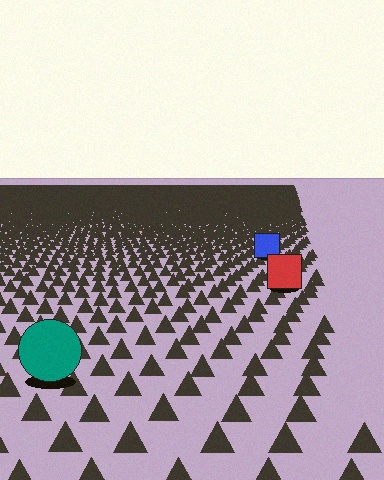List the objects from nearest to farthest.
From nearest to farthest: the teal circle, the red square, the blue square.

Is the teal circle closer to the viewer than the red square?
Yes. The teal circle is closer — you can tell from the texture gradient: the ground texture is coarser near it.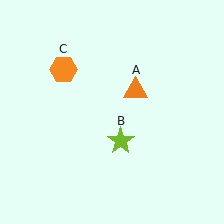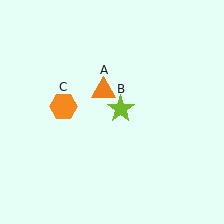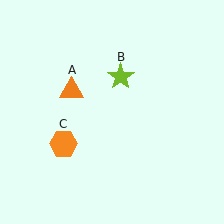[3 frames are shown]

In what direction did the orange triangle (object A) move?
The orange triangle (object A) moved left.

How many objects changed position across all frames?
3 objects changed position: orange triangle (object A), lime star (object B), orange hexagon (object C).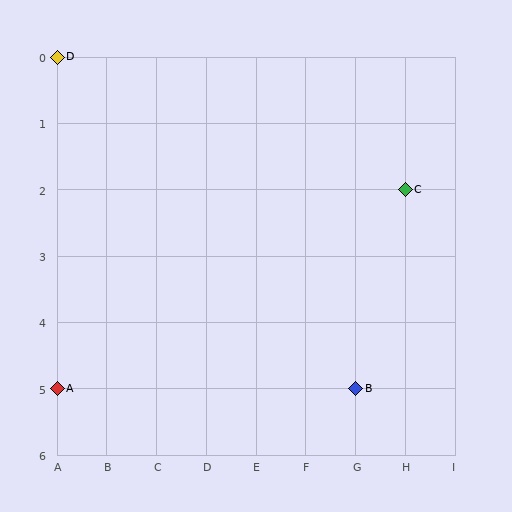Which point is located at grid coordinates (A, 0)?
Point D is at (A, 0).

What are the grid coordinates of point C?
Point C is at grid coordinates (H, 2).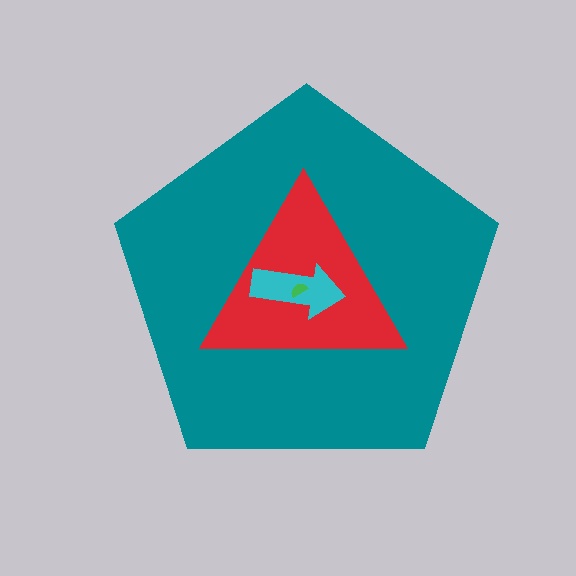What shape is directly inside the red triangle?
The cyan arrow.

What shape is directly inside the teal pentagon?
The red triangle.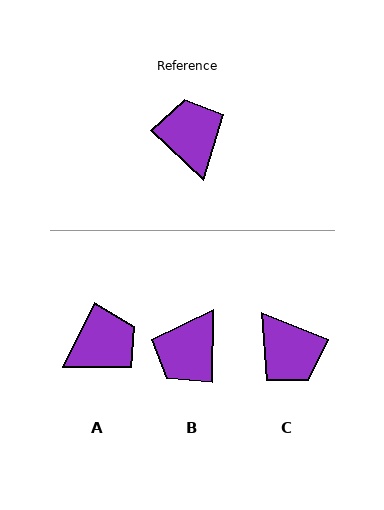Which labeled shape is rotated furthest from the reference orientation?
C, about 159 degrees away.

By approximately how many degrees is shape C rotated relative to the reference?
Approximately 159 degrees clockwise.